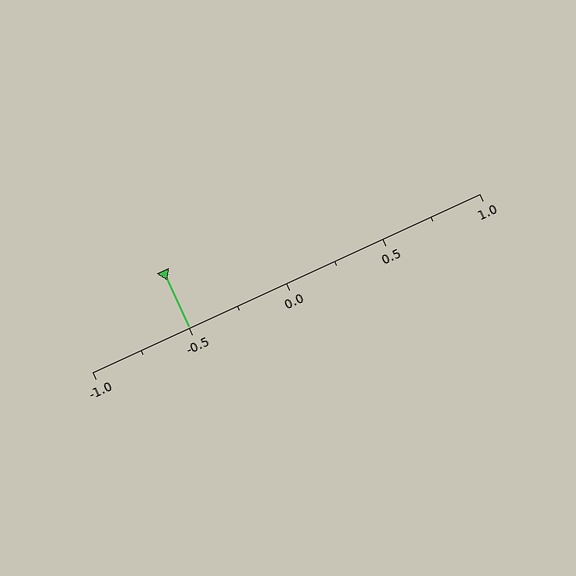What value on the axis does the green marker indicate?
The marker indicates approximately -0.5.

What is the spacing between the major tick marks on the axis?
The major ticks are spaced 0.5 apart.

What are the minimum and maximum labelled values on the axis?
The axis runs from -1.0 to 1.0.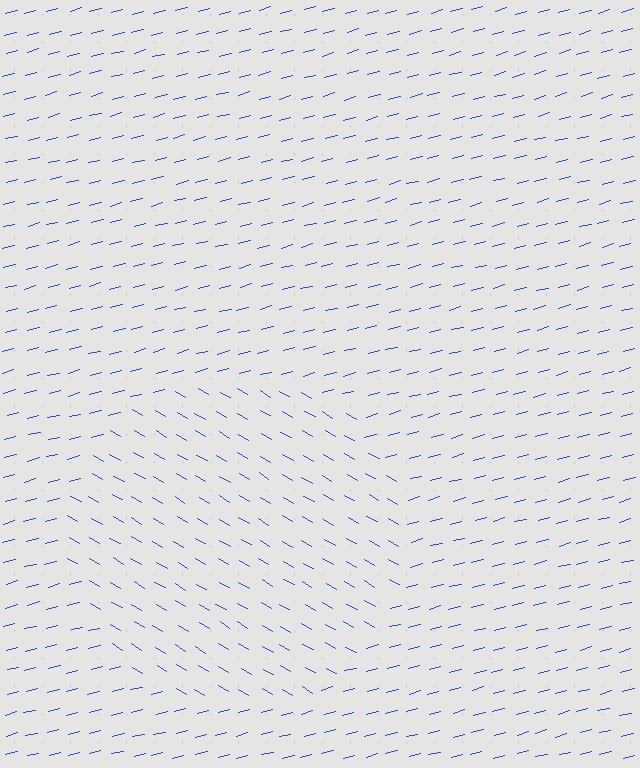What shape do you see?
I see a circle.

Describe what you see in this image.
The image is filled with small blue line segments. A circle region in the image has lines oriented differently from the surrounding lines, creating a visible texture boundary.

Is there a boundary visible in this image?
Yes, there is a texture boundary formed by a change in line orientation.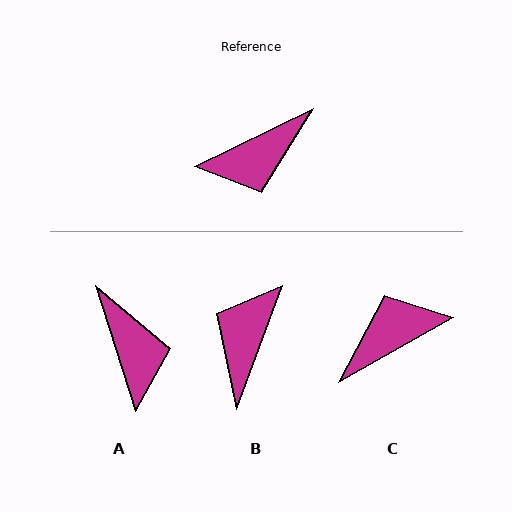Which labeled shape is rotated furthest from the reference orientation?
C, about 176 degrees away.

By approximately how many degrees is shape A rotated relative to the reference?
Approximately 82 degrees counter-clockwise.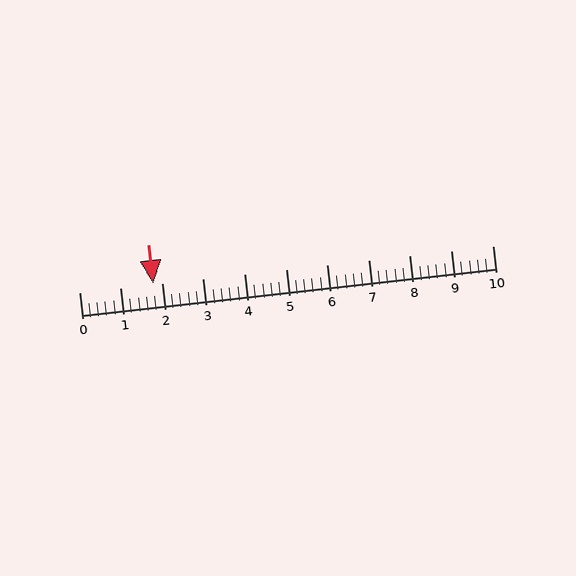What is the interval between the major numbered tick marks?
The major tick marks are spaced 1 units apart.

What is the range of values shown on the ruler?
The ruler shows values from 0 to 10.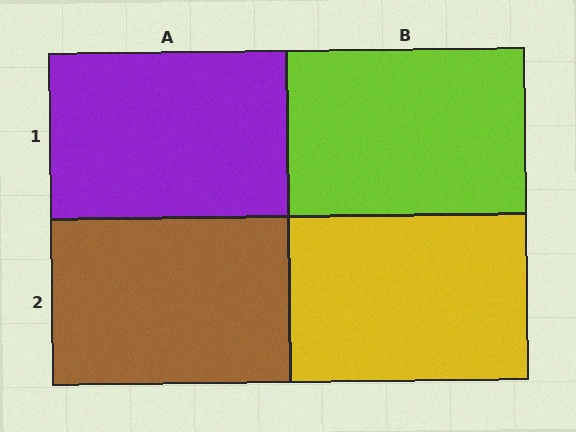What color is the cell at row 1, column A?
Purple.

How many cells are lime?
1 cell is lime.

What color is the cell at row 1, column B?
Lime.